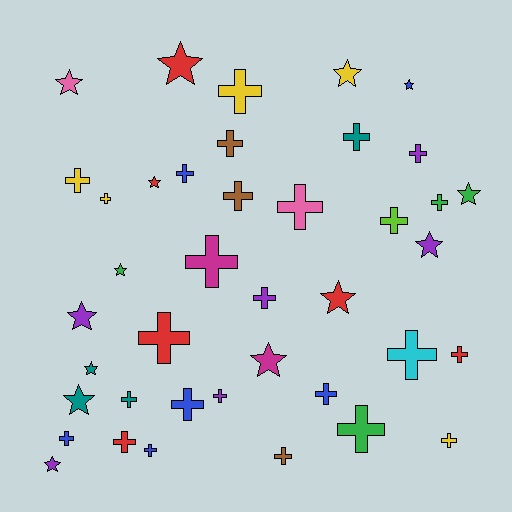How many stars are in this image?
There are 14 stars.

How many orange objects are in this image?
There are no orange objects.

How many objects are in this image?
There are 40 objects.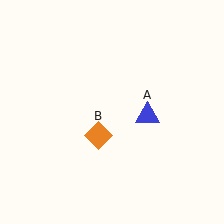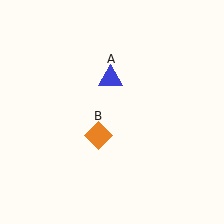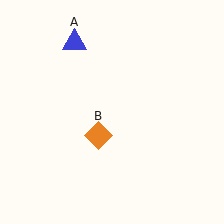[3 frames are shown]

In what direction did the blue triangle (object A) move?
The blue triangle (object A) moved up and to the left.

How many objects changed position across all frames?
1 object changed position: blue triangle (object A).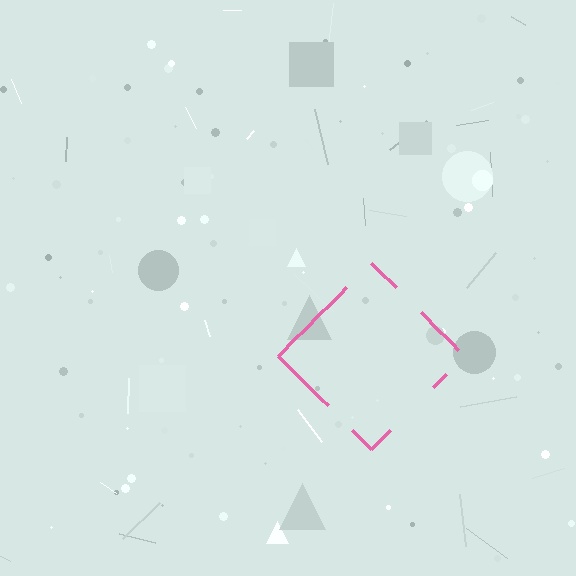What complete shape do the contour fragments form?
The contour fragments form a diamond.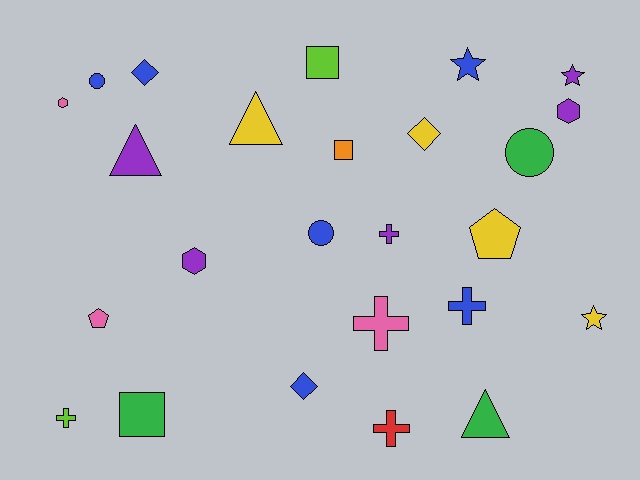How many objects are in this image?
There are 25 objects.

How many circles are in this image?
There are 3 circles.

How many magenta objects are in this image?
There are no magenta objects.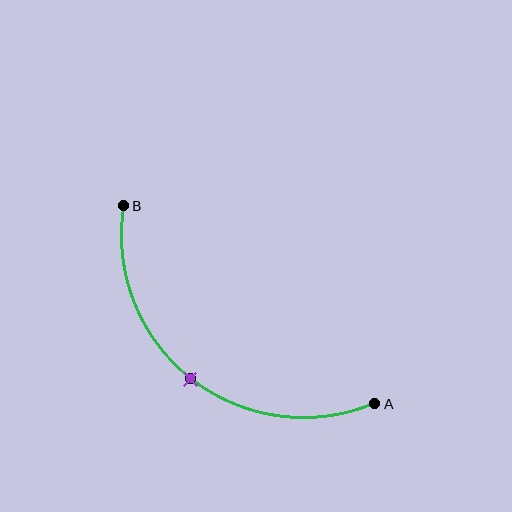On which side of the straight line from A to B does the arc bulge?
The arc bulges below and to the left of the straight line connecting A and B.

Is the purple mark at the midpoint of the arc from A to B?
Yes. The purple mark lies on the arc at equal arc-length from both A and B — it is the arc midpoint.